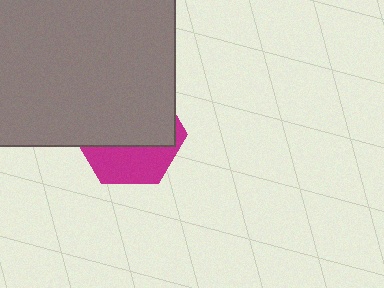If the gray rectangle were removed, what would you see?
You would see the complete magenta hexagon.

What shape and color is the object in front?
The object in front is a gray rectangle.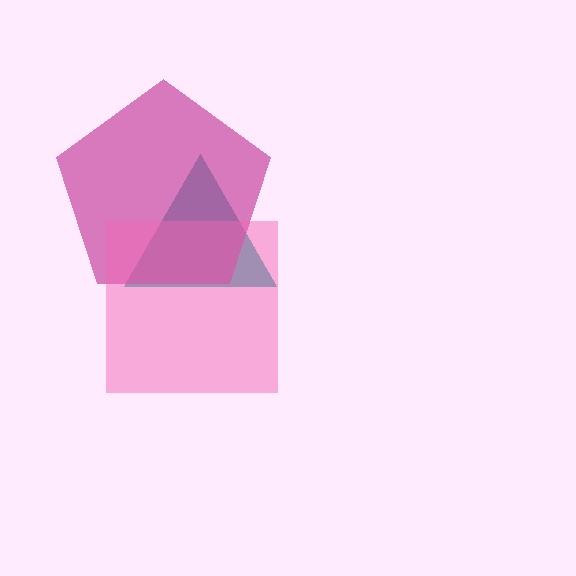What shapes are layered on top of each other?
The layered shapes are: a teal triangle, a magenta pentagon, a pink square.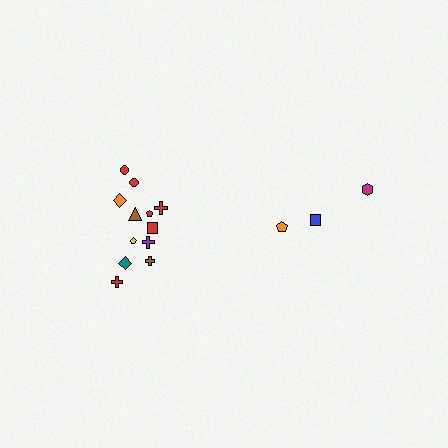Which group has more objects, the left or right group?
The left group.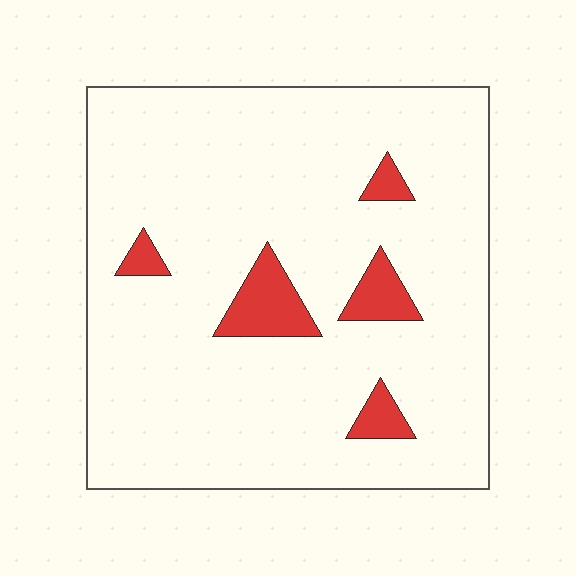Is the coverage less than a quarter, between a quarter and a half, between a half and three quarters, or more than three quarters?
Less than a quarter.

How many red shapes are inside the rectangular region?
5.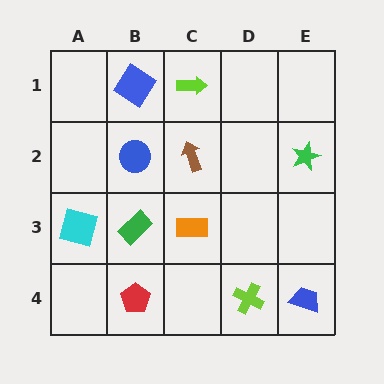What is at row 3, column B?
A green rectangle.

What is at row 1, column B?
A blue diamond.